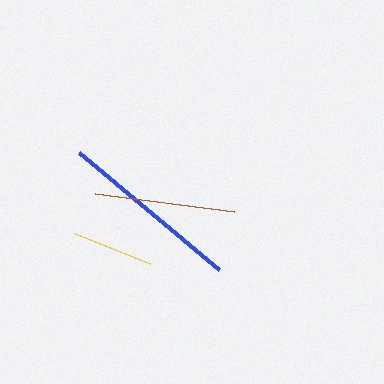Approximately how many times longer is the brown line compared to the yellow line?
The brown line is approximately 1.7 times the length of the yellow line.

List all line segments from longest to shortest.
From longest to shortest: blue, brown, yellow.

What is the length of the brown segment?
The brown segment is approximately 140 pixels long.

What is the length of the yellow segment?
The yellow segment is approximately 81 pixels long.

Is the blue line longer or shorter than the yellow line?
The blue line is longer than the yellow line.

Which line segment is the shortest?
The yellow line is the shortest at approximately 81 pixels.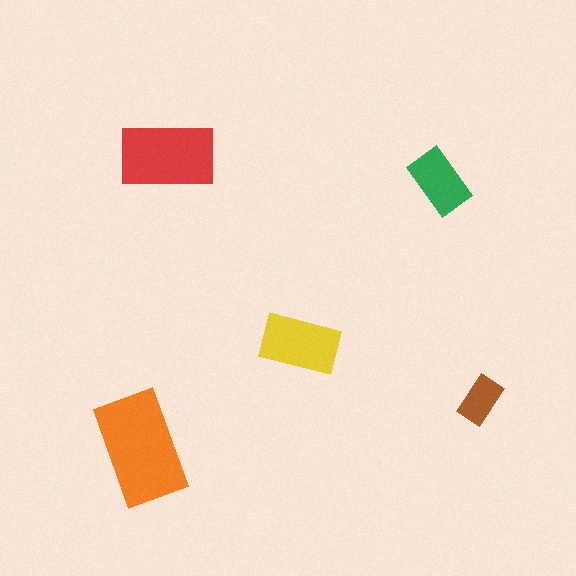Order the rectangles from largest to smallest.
the orange one, the red one, the yellow one, the green one, the brown one.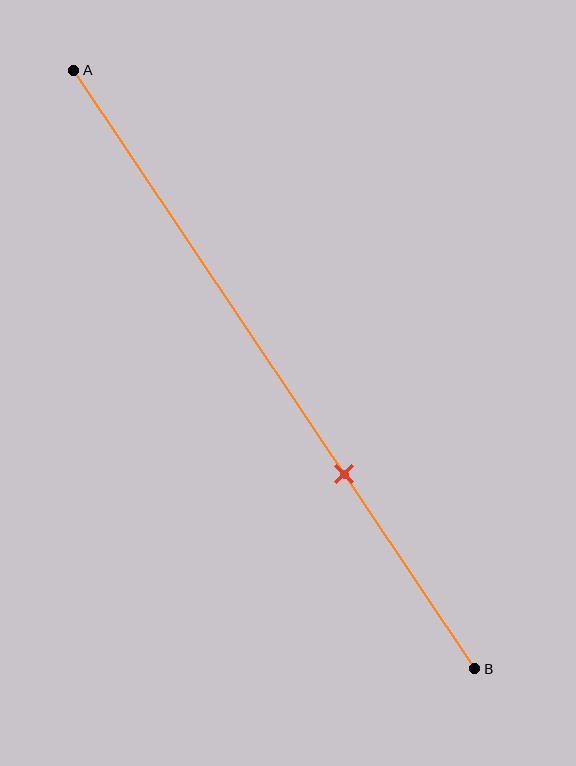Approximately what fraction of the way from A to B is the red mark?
The red mark is approximately 65% of the way from A to B.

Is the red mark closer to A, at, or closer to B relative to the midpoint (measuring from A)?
The red mark is closer to point B than the midpoint of segment AB.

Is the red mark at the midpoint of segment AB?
No, the mark is at about 65% from A, not at the 50% midpoint.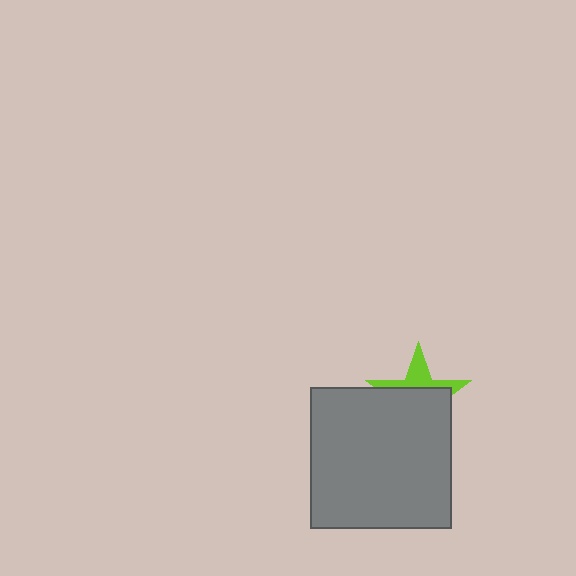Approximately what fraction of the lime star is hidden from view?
Roughly 64% of the lime star is hidden behind the gray square.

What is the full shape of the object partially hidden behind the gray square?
The partially hidden object is a lime star.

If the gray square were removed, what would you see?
You would see the complete lime star.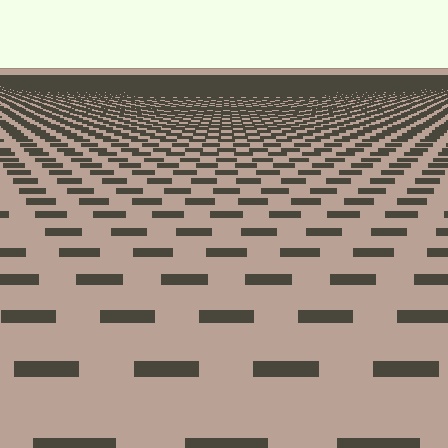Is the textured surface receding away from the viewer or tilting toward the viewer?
The surface is receding away from the viewer. Texture elements get smaller and denser toward the top.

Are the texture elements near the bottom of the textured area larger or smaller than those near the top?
Larger. Near the bottom, elements are closer to the viewer and appear at a bigger on-screen size.